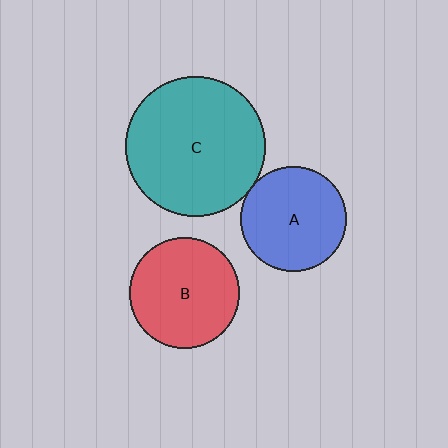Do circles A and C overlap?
Yes.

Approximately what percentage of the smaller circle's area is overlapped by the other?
Approximately 5%.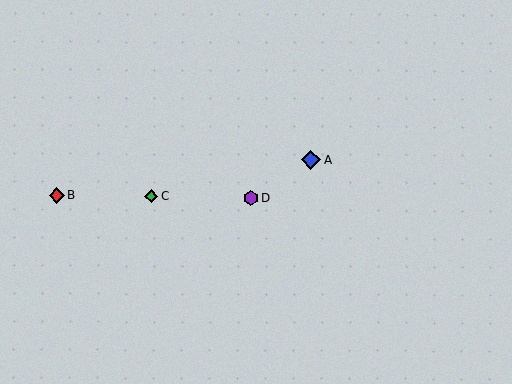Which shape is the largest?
The blue diamond (labeled A) is the largest.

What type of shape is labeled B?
Shape B is a red diamond.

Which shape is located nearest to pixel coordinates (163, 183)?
The green diamond (labeled C) at (151, 196) is nearest to that location.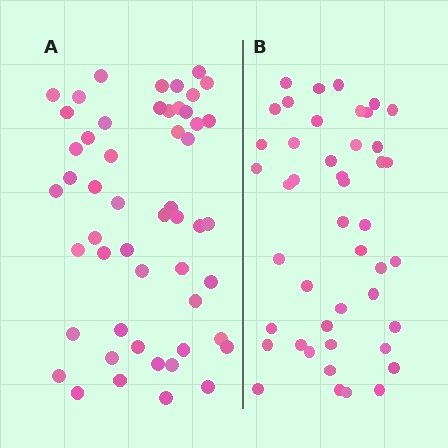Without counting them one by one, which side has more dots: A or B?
Region A (the left region) has more dots.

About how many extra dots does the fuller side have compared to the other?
Region A has roughly 8 or so more dots than region B.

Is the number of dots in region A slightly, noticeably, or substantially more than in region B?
Region A has only slightly more — the two regions are fairly close. The ratio is roughly 1.2 to 1.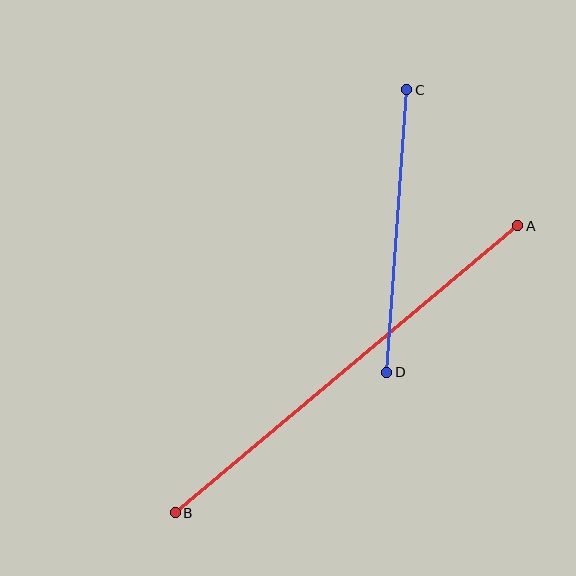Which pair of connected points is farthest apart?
Points A and B are farthest apart.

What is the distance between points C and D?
The distance is approximately 283 pixels.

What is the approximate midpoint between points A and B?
The midpoint is at approximately (346, 369) pixels.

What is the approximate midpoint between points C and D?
The midpoint is at approximately (397, 231) pixels.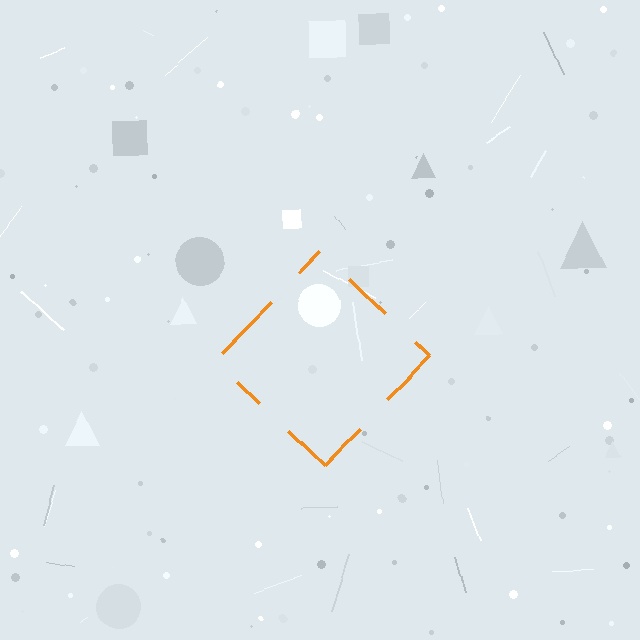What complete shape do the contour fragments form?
The contour fragments form a diamond.